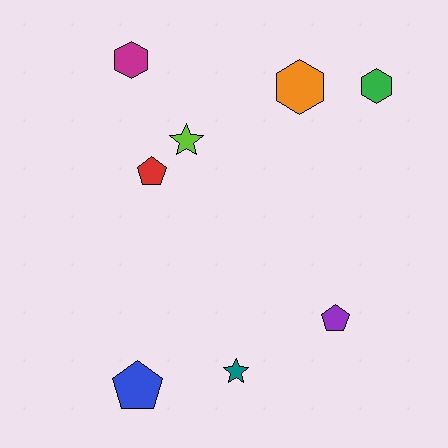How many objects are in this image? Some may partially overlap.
There are 8 objects.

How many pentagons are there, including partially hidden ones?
There are 3 pentagons.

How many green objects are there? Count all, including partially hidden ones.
There is 1 green object.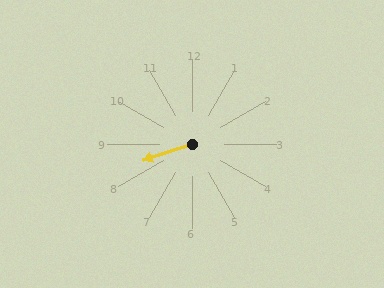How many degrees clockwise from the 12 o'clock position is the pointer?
Approximately 252 degrees.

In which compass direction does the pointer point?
West.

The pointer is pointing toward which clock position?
Roughly 8 o'clock.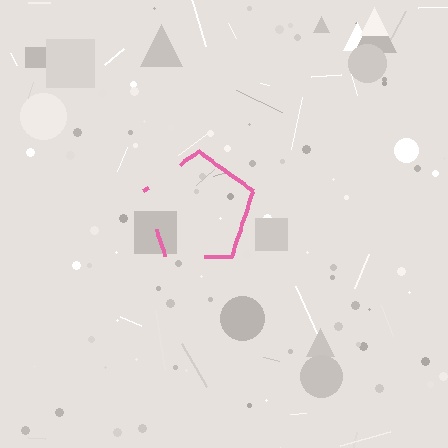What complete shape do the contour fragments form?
The contour fragments form a pentagon.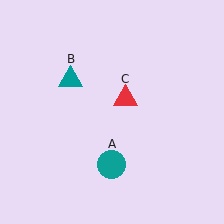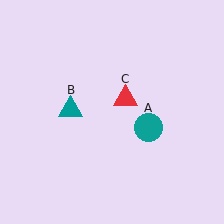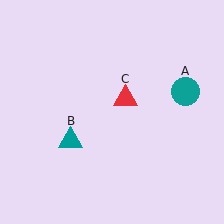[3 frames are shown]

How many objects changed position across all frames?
2 objects changed position: teal circle (object A), teal triangle (object B).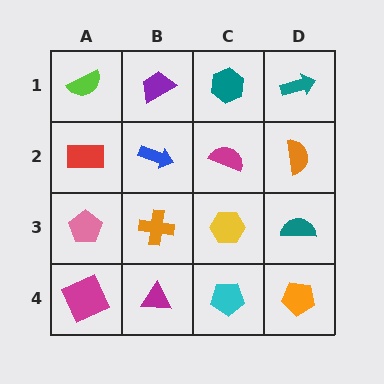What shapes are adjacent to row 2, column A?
A lime semicircle (row 1, column A), a pink pentagon (row 3, column A), a blue arrow (row 2, column B).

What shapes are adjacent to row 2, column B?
A purple trapezoid (row 1, column B), an orange cross (row 3, column B), a red rectangle (row 2, column A), a magenta semicircle (row 2, column C).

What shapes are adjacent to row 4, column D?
A teal semicircle (row 3, column D), a cyan pentagon (row 4, column C).